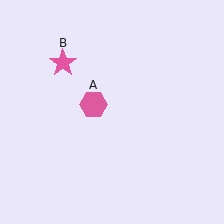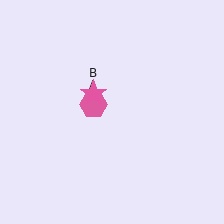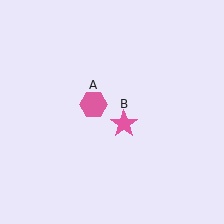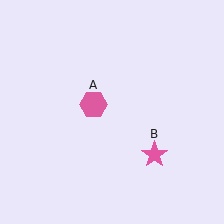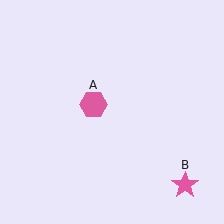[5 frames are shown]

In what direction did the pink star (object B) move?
The pink star (object B) moved down and to the right.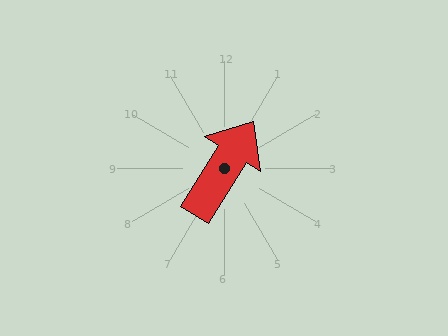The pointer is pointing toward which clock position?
Roughly 1 o'clock.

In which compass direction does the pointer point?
Northeast.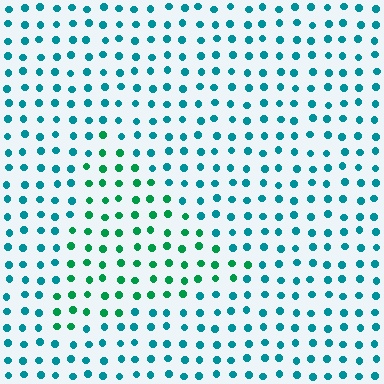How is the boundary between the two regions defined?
The boundary is defined purely by a slight shift in hue (about 36 degrees). Spacing, size, and orientation are identical on both sides.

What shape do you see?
I see a triangle.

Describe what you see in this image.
The image is filled with small teal elements in a uniform arrangement. A triangle-shaped region is visible where the elements are tinted to a slightly different hue, forming a subtle color boundary.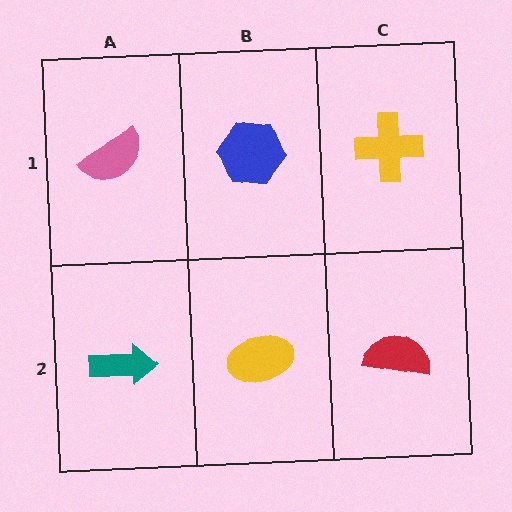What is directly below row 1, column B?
A yellow ellipse.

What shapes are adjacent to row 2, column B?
A blue hexagon (row 1, column B), a teal arrow (row 2, column A), a red semicircle (row 2, column C).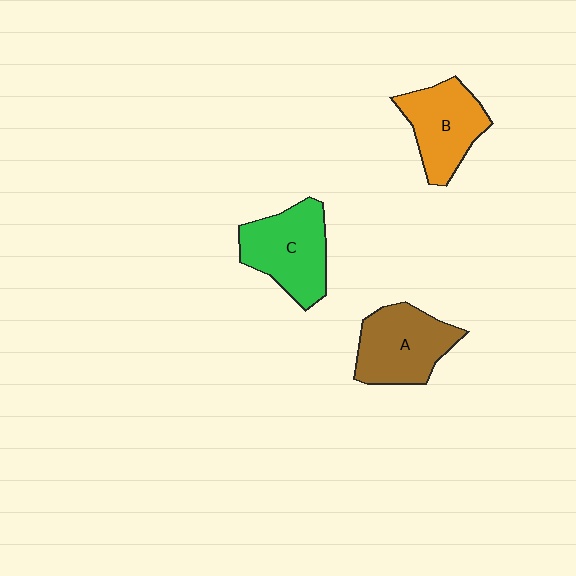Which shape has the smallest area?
Shape B (orange).